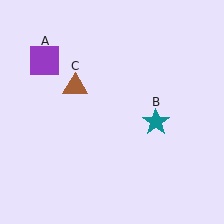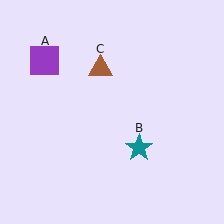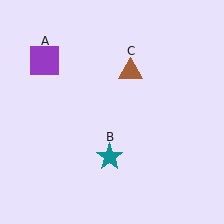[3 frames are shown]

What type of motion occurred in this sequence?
The teal star (object B), brown triangle (object C) rotated clockwise around the center of the scene.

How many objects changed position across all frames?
2 objects changed position: teal star (object B), brown triangle (object C).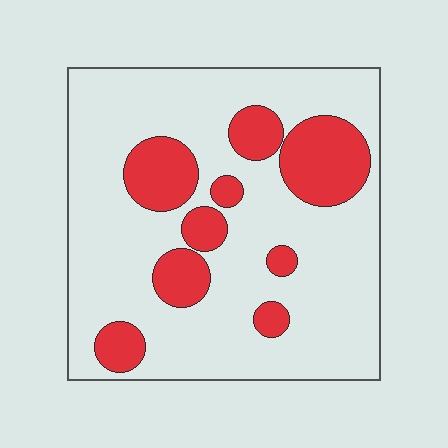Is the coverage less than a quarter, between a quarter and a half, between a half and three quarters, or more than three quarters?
Less than a quarter.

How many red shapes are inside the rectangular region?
9.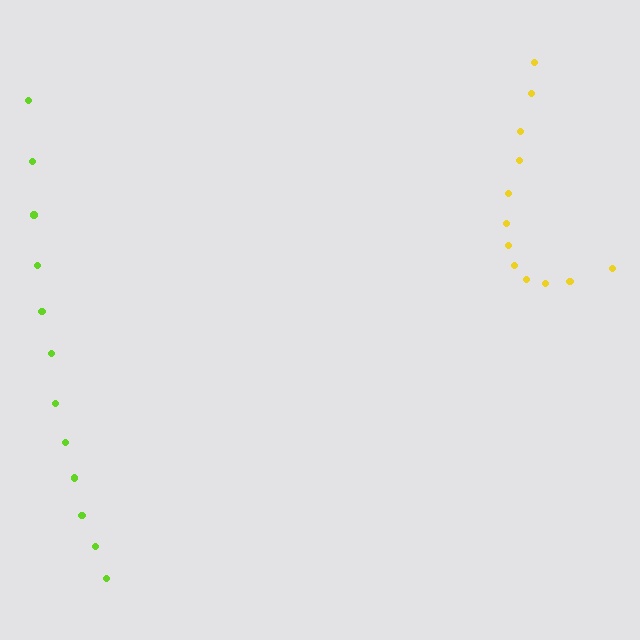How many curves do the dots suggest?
There are 2 distinct paths.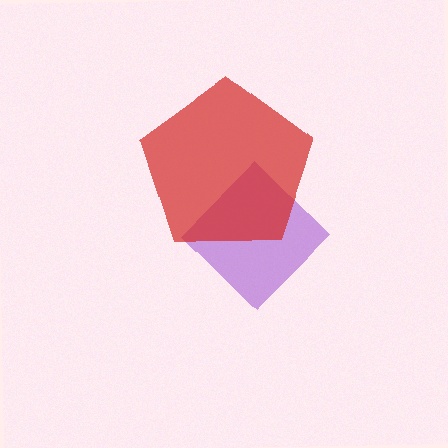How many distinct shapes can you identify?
There are 2 distinct shapes: a purple diamond, a red pentagon.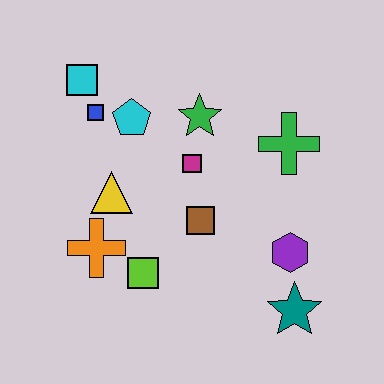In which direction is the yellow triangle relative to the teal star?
The yellow triangle is to the left of the teal star.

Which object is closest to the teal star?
The purple hexagon is closest to the teal star.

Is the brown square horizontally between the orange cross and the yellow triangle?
No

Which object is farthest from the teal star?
The cyan square is farthest from the teal star.